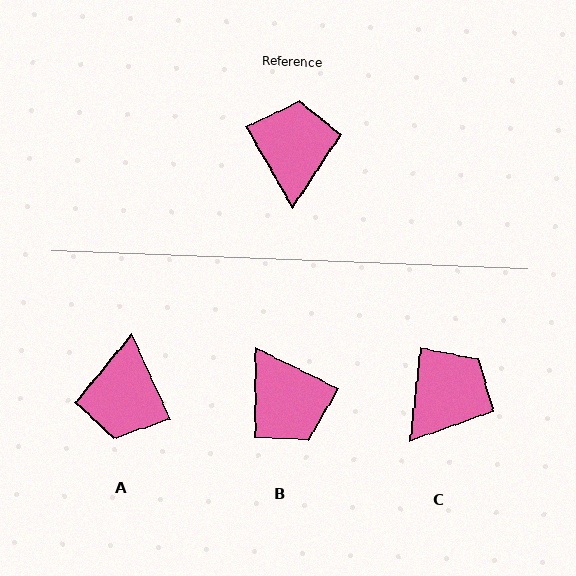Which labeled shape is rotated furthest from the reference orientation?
A, about 175 degrees away.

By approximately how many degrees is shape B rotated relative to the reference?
Approximately 146 degrees clockwise.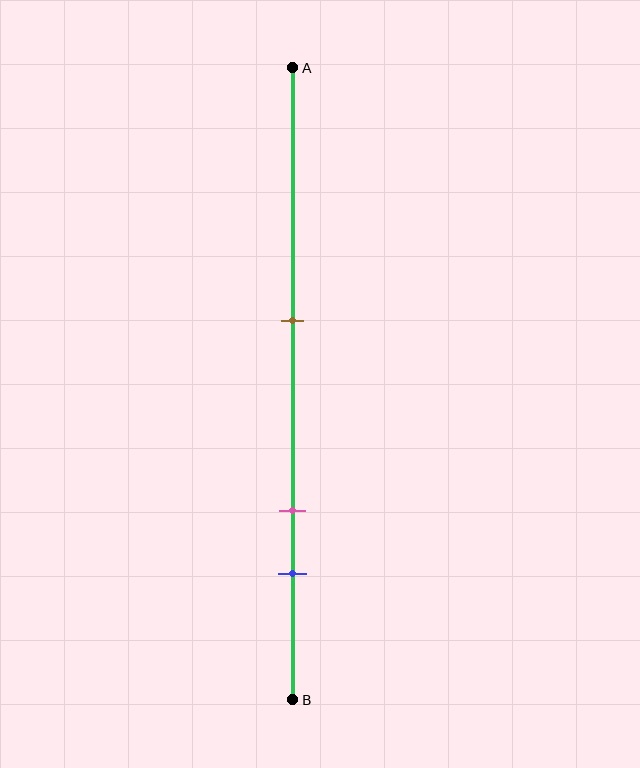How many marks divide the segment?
There are 3 marks dividing the segment.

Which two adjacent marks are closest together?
The pink and blue marks are the closest adjacent pair.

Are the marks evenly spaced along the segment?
No, the marks are not evenly spaced.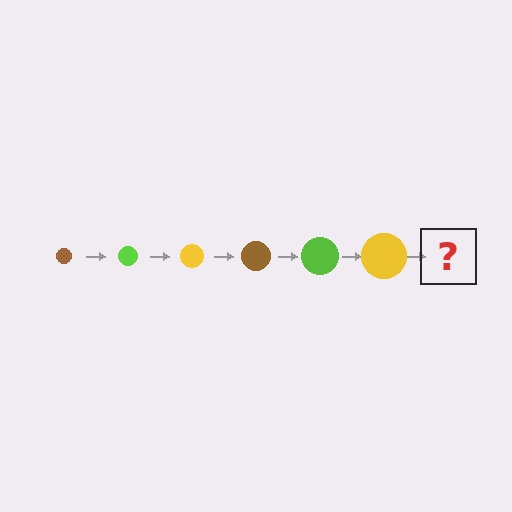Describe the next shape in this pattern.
It should be a brown circle, larger than the previous one.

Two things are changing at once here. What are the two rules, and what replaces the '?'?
The two rules are that the circle grows larger each step and the color cycles through brown, lime, and yellow. The '?' should be a brown circle, larger than the previous one.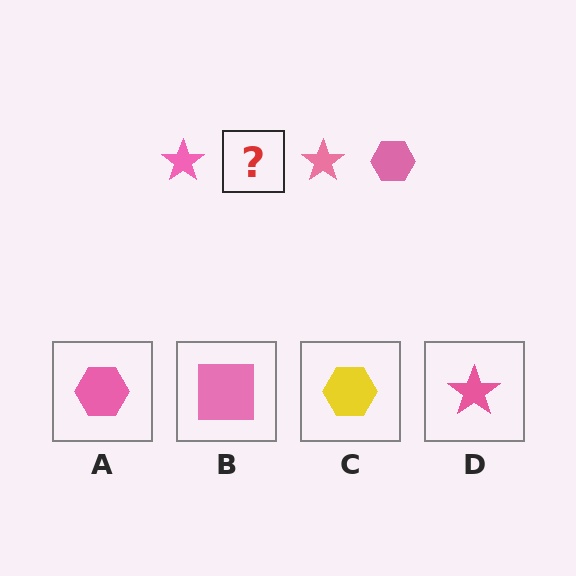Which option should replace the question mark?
Option A.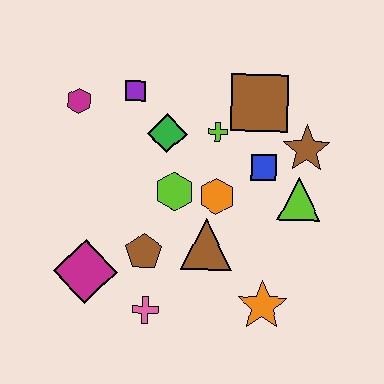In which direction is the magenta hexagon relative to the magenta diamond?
The magenta hexagon is above the magenta diamond.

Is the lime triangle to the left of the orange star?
No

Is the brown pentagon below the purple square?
Yes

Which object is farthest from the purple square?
The orange star is farthest from the purple square.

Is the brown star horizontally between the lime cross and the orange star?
No